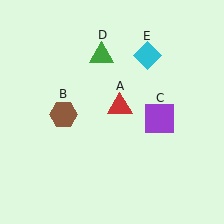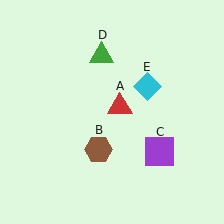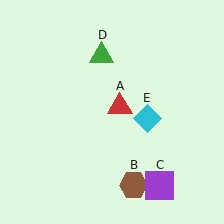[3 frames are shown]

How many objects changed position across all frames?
3 objects changed position: brown hexagon (object B), purple square (object C), cyan diamond (object E).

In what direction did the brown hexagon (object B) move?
The brown hexagon (object B) moved down and to the right.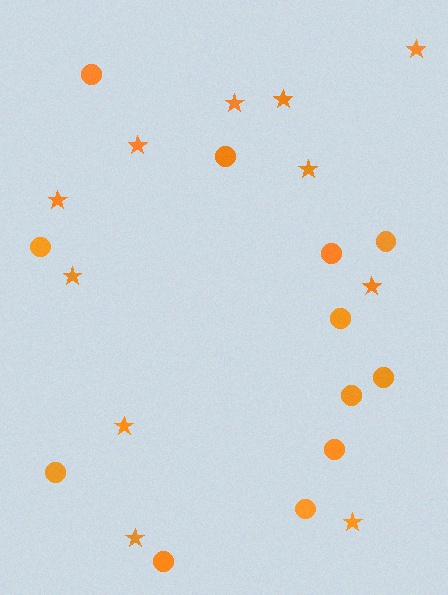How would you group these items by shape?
There are 2 groups: one group of circles (12) and one group of stars (11).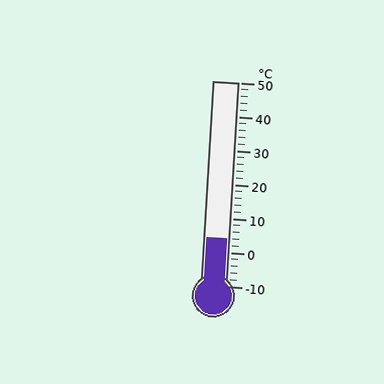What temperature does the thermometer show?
The thermometer shows approximately 4°C.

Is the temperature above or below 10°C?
The temperature is below 10°C.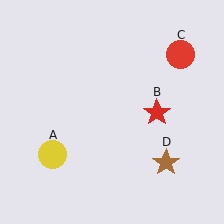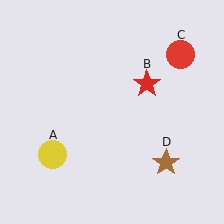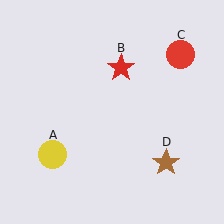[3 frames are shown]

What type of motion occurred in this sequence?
The red star (object B) rotated counterclockwise around the center of the scene.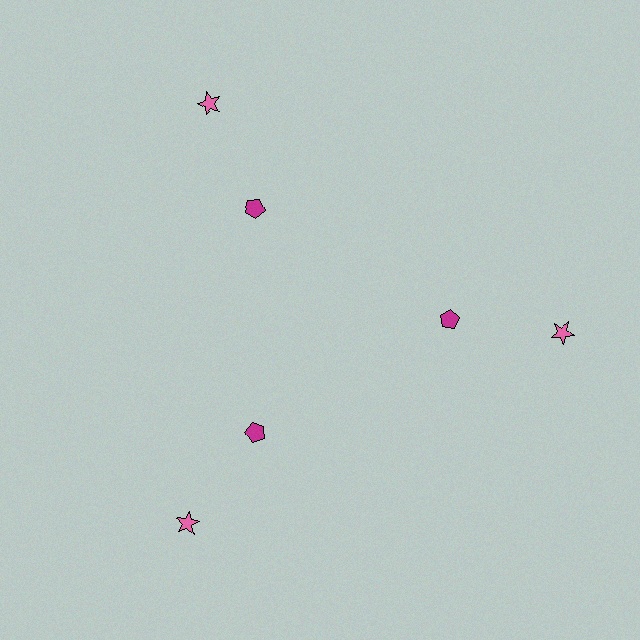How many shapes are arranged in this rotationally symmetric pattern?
There are 6 shapes, arranged in 3 groups of 2.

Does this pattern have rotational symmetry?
Yes, this pattern has 3-fold rotational symmetry. It looks the same after rotating 120 degrees around the center.